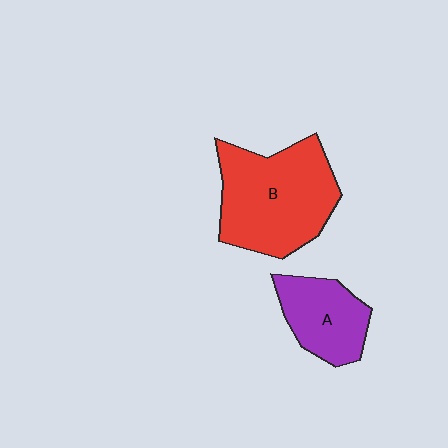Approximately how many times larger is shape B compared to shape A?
Approximately 1.8 times.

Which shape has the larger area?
Shape B (red).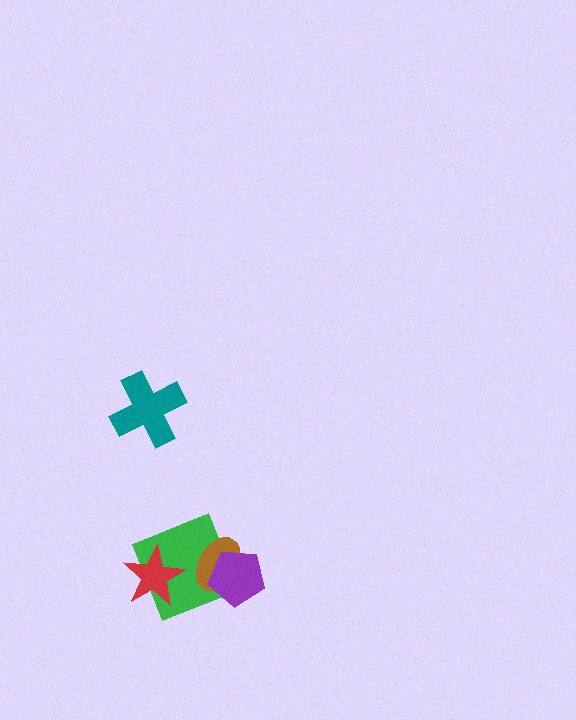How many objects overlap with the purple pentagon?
2 objects overlap with the purple pentagon.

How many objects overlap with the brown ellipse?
2 objects overlap with the brown ellipse.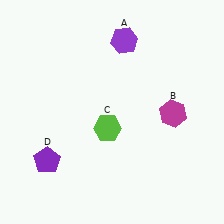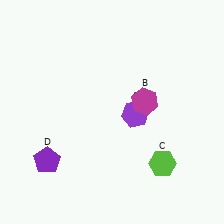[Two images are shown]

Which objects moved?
The objects that moved are: the purple hexagon (A), the magenta hexagon (B), the lime hexagon (C).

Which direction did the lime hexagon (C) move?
The lime hexagon (C) moved right.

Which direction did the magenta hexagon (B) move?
The magenta hexagon (B) moved left.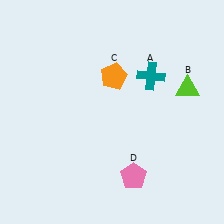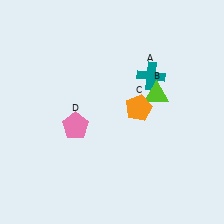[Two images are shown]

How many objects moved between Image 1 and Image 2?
3 objects moved between the two images.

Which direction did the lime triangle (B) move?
The lime triangle (B) moved left.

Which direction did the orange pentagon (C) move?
The orange pentagon (C) moved down.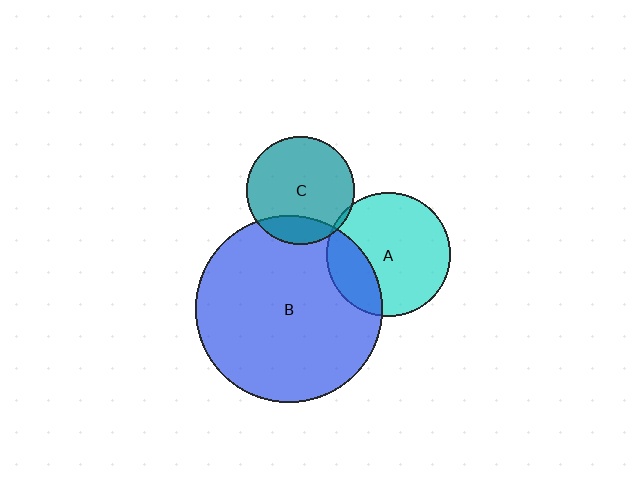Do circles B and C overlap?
Yes.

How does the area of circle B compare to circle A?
Approximately 2.3 times.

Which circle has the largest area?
Circle B (blue).